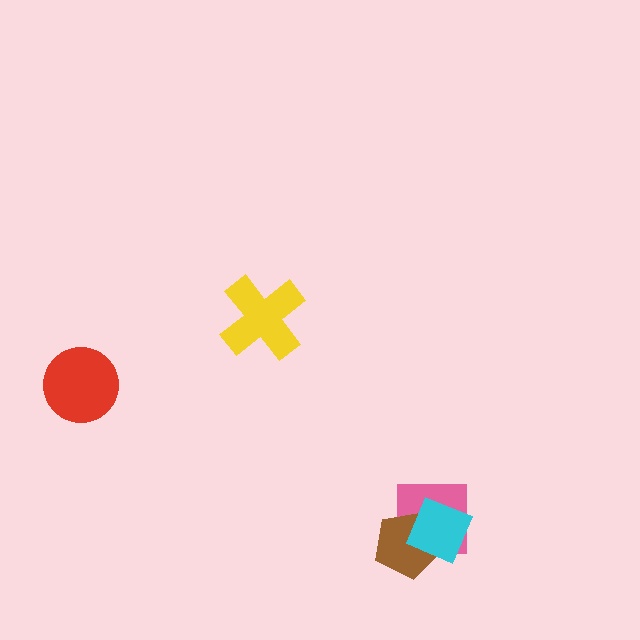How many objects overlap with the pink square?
2 objects overlap with the pink square.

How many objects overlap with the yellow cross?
0 objects overlap with the yellow cross.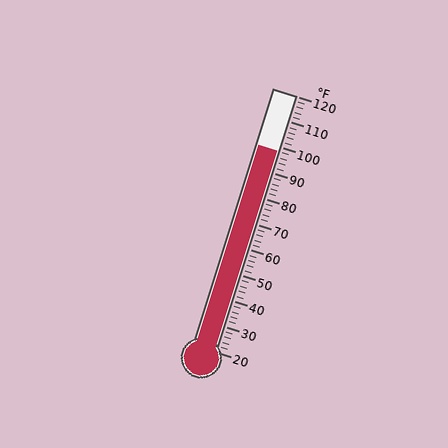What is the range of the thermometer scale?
The thermometer scale ranges from 20°F to 120°F.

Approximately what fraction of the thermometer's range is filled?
The thermometer is filled to approximately 80% of its range.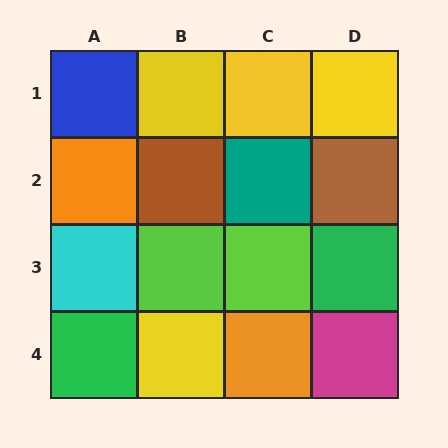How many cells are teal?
1 cell is teal.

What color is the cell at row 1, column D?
Yellow.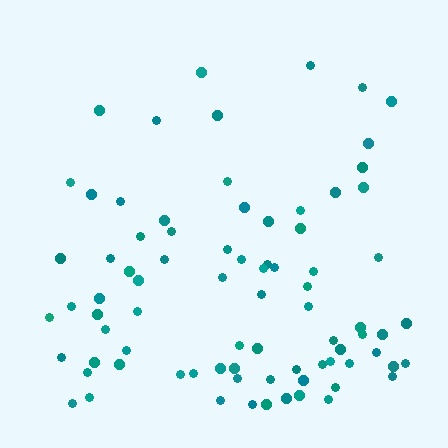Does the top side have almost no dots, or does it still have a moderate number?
Still a moderate number, just noticeably fewer than the bottom.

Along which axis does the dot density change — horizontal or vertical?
Vertical.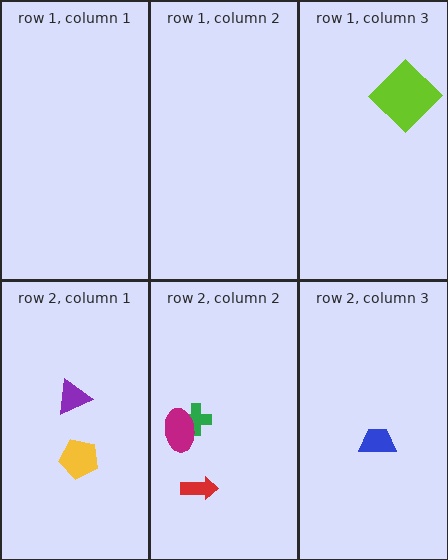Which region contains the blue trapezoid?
The row 2, column 3 region.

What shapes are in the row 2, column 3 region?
The blue trapezoid.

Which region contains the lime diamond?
The row 1, column 3 region.